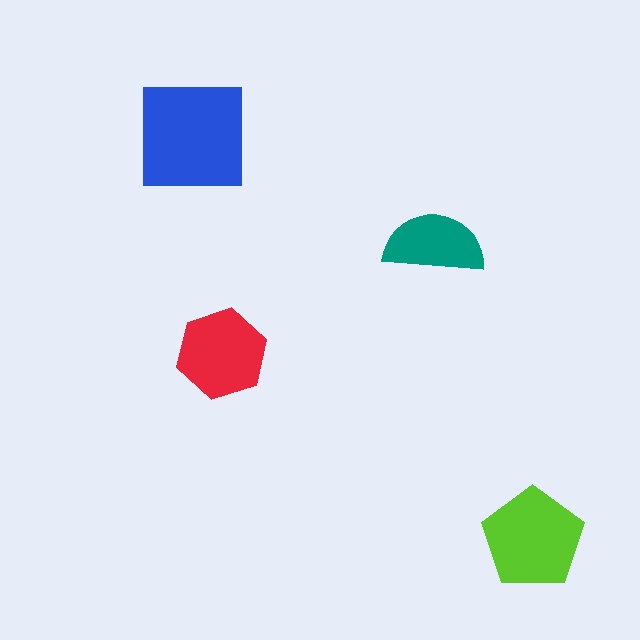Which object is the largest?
The blue square.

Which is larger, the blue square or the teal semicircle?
The blue square.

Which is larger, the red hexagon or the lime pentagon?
The lime pentagon.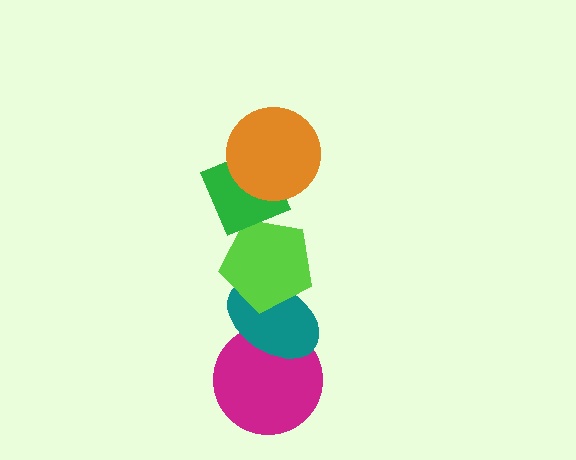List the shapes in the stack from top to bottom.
From top to bottom: the orange circle, the green diamond, the lime pentagon, the teal ellipse, the magenta circle.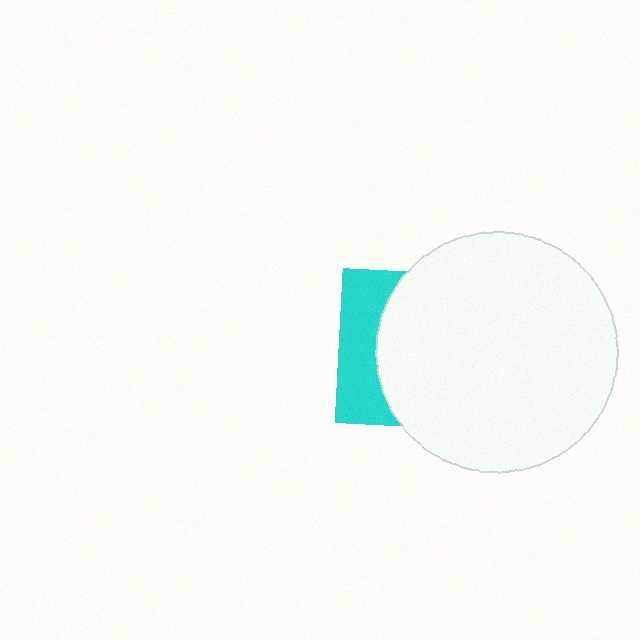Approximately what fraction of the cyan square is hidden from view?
Roughly 70% of the cyan square is hidden behind the white circle.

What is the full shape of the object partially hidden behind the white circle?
The partially hidden object is a cyan square.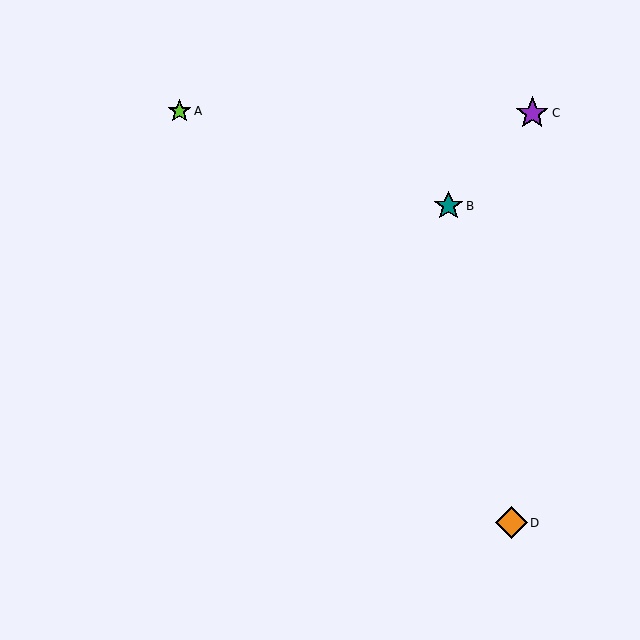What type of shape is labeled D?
Shape D is an orange diamond.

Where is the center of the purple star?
The center of the purple star is at (532, 113).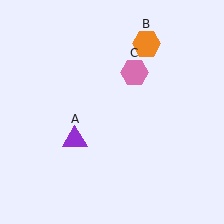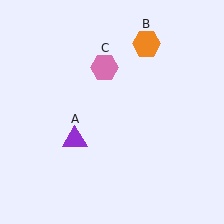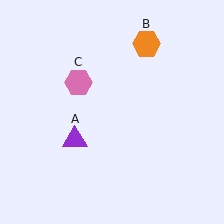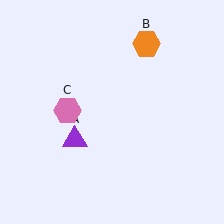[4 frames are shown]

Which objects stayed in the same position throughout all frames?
Purple triangle (object A) and orange hexagon (object B) remained stationary.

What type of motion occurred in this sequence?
The pink hexagon (object C) rotated counterclockwise around the center of the scene.